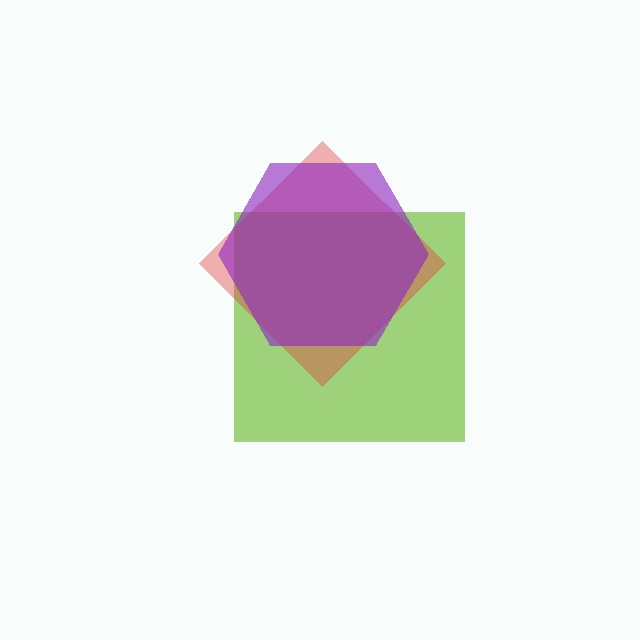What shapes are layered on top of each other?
The layered shapes are: a lime square, a red diamond, a purple hexagon.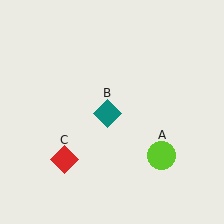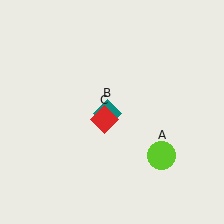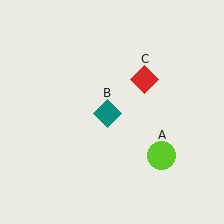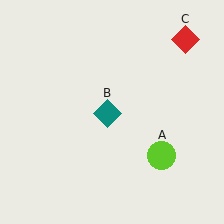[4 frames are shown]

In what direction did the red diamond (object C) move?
The red diamond (object C) moved up and to the right.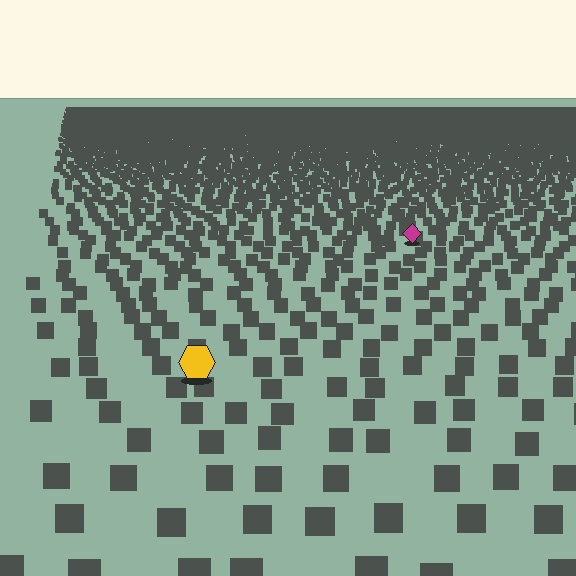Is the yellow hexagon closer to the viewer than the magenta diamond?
Yes. The yellow hexagon is closer — you can tell from the texture gradient: the ground texture is coarser near it.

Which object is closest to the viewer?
The yellow hexagon is closest. The texture marks near it are larger and more spread out.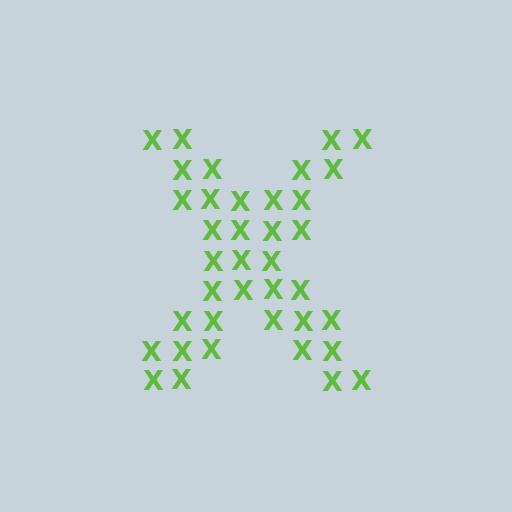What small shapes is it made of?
It is made of small letter X's.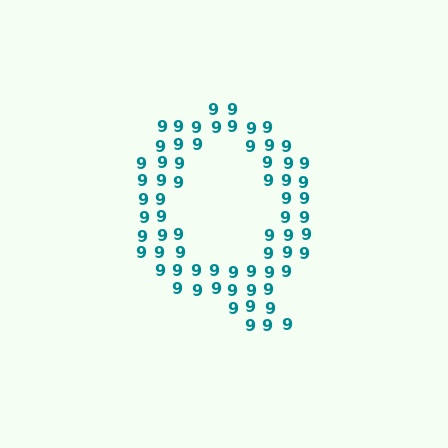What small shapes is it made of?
It is made of small digit 9's.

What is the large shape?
The large shape is the letter Q.